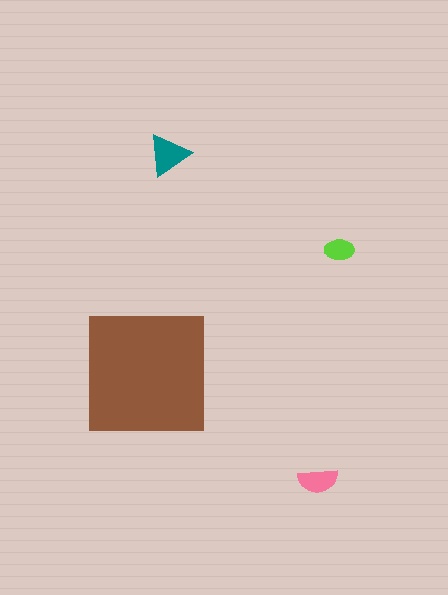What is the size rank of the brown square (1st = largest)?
1st.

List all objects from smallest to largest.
The lime ellipse, the pink semicircle, the teal triangle, the brown square.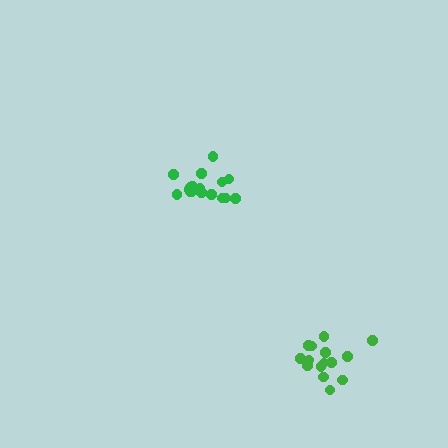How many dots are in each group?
Group 1: 15 dots, Group 2: 18 dots (33 total).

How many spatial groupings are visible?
There are 2 spatial groupings.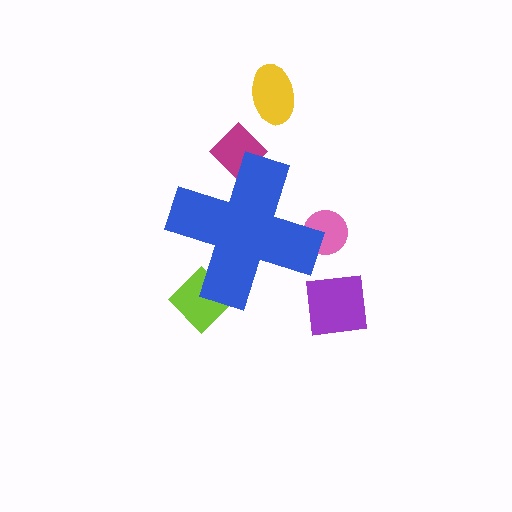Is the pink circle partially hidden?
Yes, the pink circle is partially hidden behind the blue cross.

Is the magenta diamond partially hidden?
Yes, the magenta diamond is partially hidden behind the blue cross.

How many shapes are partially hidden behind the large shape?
3 shapes are partially hidden.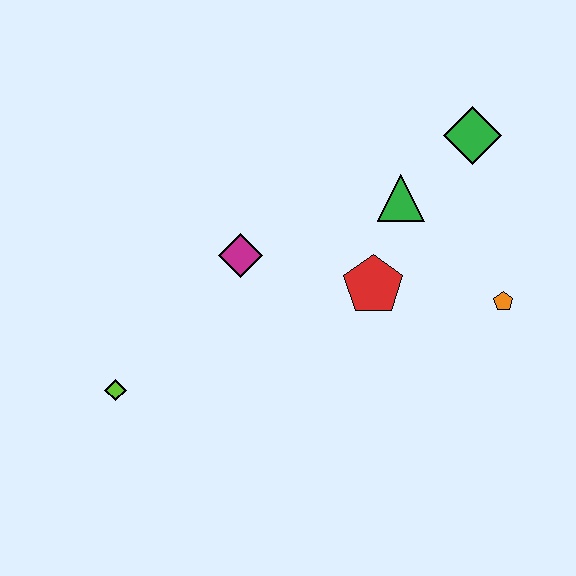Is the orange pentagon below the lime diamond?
No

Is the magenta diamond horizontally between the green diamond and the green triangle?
No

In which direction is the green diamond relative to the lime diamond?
The green diamond is to the right of the lime diamond.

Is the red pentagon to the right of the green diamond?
No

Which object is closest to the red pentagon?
The green triangle is closest to the red pentagon.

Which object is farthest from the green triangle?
The lime diamond is farthest from the green triangle.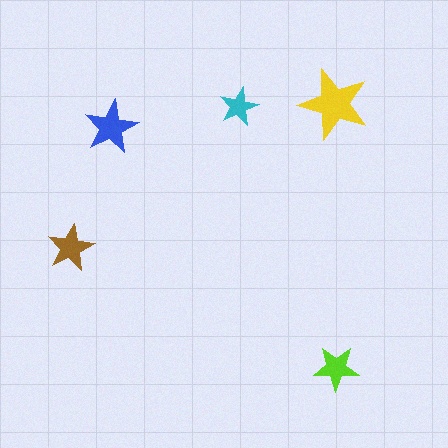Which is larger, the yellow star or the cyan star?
The yellow one.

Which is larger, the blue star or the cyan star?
The blue one.